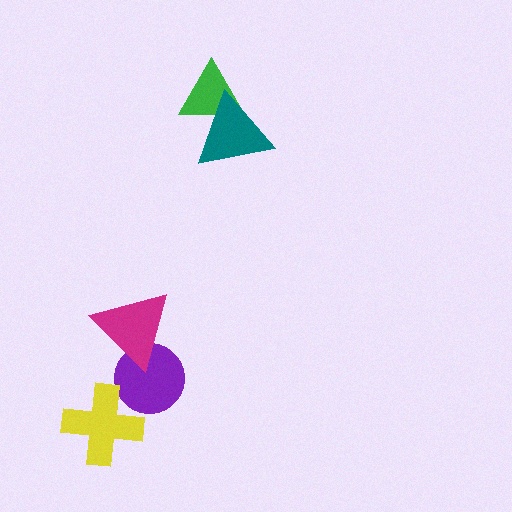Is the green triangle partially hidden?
Yes, it is partially covered by another shape.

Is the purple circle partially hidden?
Yes, it is partially covered by another shape.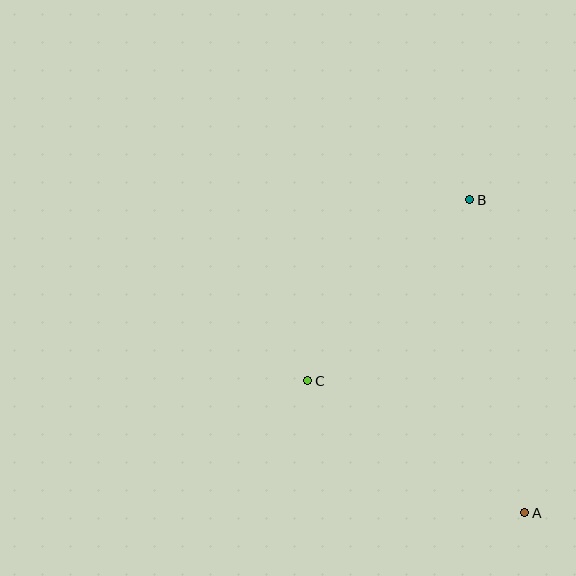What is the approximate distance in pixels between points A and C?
The distance between A and C is approximately 254 pixels.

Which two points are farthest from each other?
Points A and B are farthest from each other.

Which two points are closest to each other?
Points B and C are closest to each other.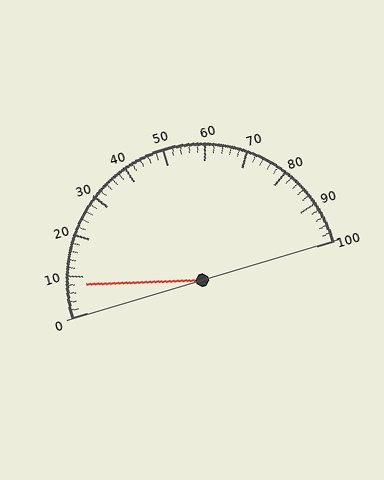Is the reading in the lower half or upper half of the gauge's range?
The reading is in the lower half of the range (0 to 100).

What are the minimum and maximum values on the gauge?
The gauge ranges from 0 to 100.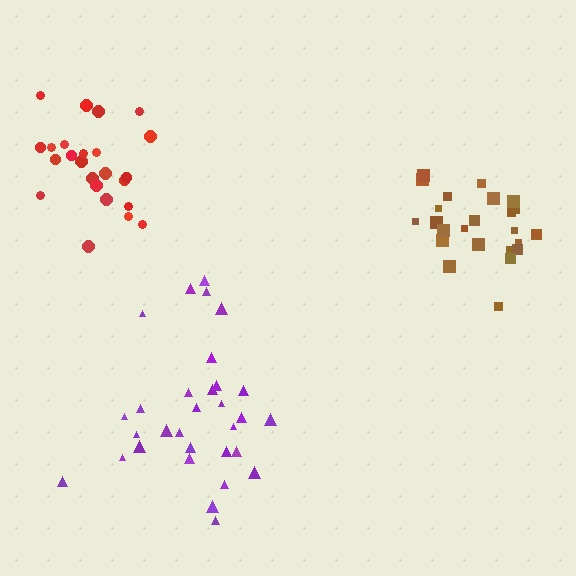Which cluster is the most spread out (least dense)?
Purple.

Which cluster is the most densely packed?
Brown.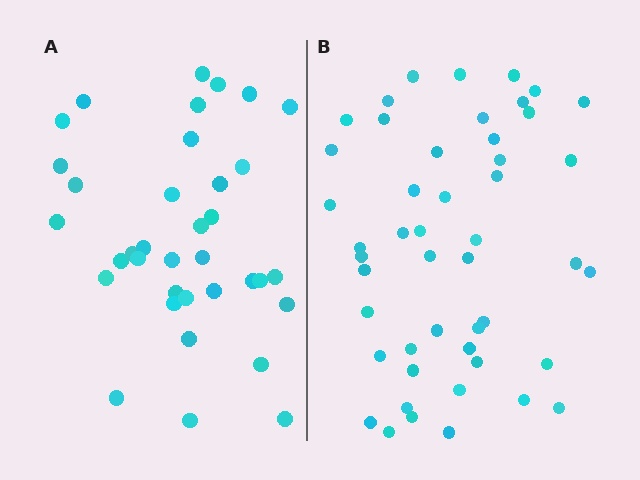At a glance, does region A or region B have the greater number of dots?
Region B (the right region) has more dots.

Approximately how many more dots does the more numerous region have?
Region B has roughly 12 or so more dots than region A.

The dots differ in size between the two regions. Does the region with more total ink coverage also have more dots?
No. Region A has more total ink coverage because its dots are larger, but region B actually contains more individual dots. Total area can be misleading — the number of items is what matters here.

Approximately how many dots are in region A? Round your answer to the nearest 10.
About 40 dots. (The exact count is 36, which rounds to 40.)